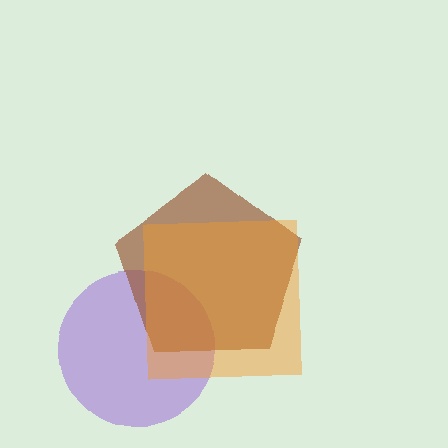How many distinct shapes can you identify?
There are 3 distinct shapes: a purple circle, a brown pentagon, an orange square.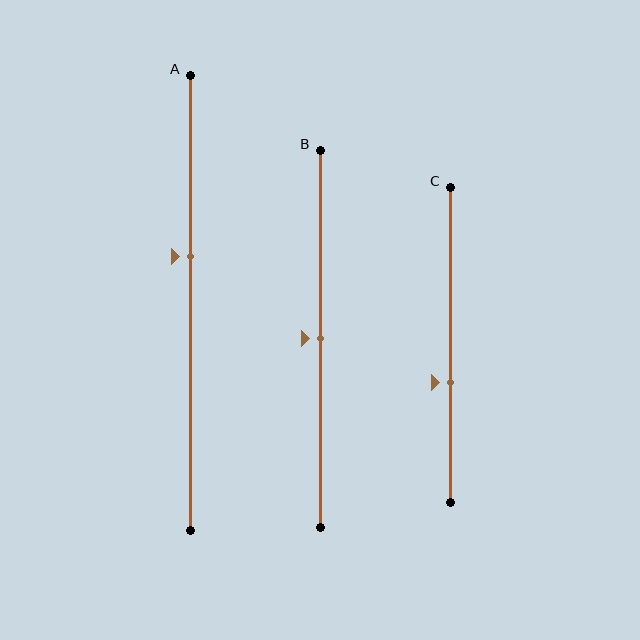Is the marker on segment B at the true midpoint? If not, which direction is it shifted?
Yes, the marker on segment B is at the true midpoint.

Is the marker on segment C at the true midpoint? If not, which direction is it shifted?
No, the marker on segment C is shifted downward by about 12% of the segment length.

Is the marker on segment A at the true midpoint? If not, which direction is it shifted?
No, the marker on segment A is shifted upward by about 10% of the segment length.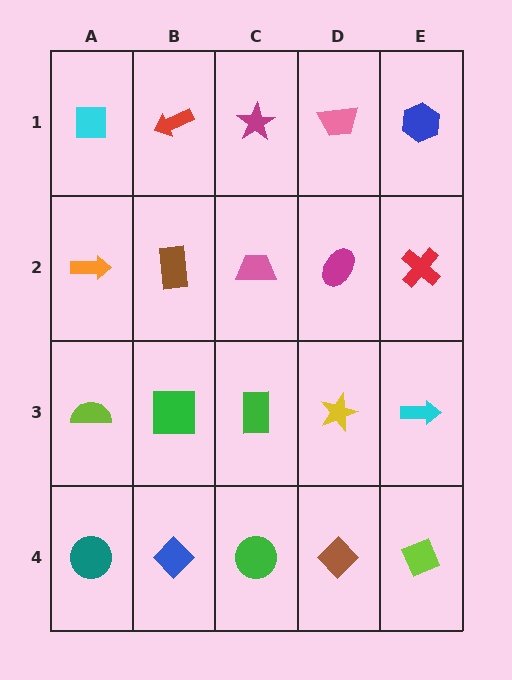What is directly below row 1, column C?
A pink trapezoid.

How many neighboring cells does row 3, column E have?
3.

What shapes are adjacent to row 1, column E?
A red cross (row 2, column E), a pink trapezoid (row 1, column D).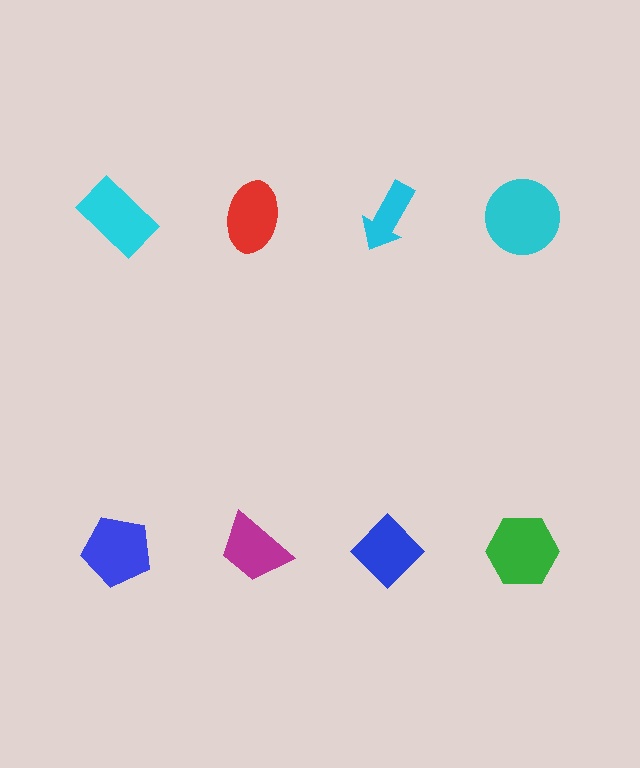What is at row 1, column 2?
A red ellipse.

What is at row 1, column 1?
A cyan rectangle.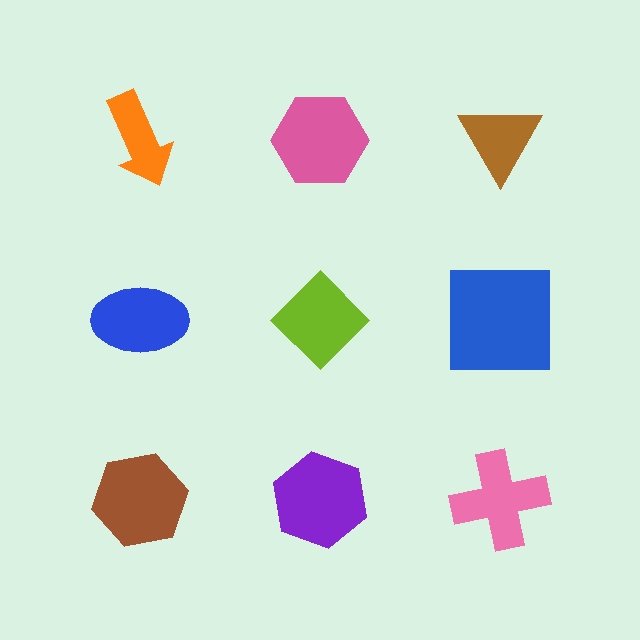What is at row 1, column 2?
A pink hexagon.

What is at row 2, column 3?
A blue square.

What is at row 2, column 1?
A blue ellipse.